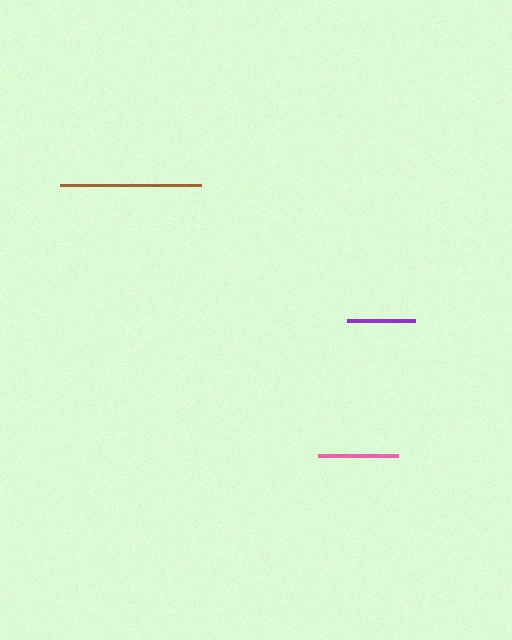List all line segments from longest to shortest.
From longest to shortest: brown, pink, purple.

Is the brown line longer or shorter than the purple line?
The brown line is longer than the purple line.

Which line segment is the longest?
The brown line is the longest at approximately 141 pixels.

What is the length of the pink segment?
The pink segment is approximately 80 pixels long.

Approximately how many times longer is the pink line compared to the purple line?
The pink line is approximately 1.2 times the length of the purple line.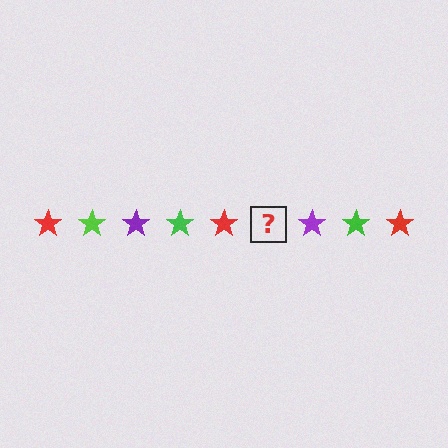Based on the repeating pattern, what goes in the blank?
The blank should be a lime star.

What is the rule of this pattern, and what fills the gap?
The rule is that the pattern cycles through red, lime, purple, green stars. The gap should be filled with a lime star.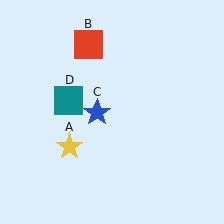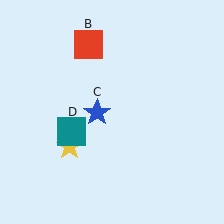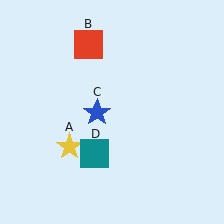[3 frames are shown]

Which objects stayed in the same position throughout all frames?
Yellow star (object A) and red square (object B) and blue star (object C) remained stationary.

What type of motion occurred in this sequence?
The teal square (object D) rotated counterclockwise around the center of the scene.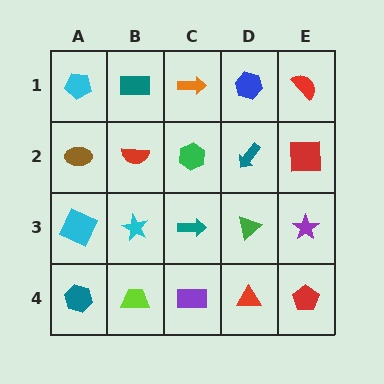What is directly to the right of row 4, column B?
A purple rectangle.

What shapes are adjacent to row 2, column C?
An orange arrow (row 1, column C), a teal arrow (row 3, column C), a red semicircle (row 2, column B), a teal arrow (row 2, column D).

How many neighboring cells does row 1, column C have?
3.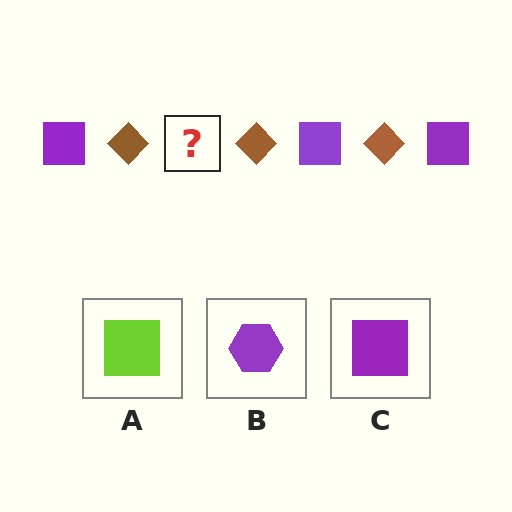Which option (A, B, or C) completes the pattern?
C.